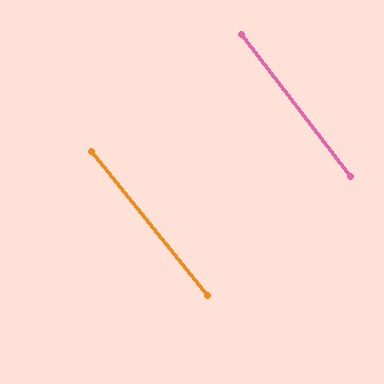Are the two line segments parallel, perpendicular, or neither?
Parallel — their directions differ by only 1.4°.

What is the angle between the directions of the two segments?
Approximately 1 degree.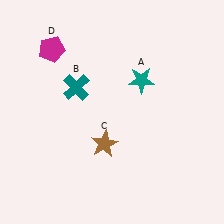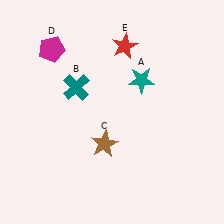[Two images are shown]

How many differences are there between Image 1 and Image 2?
There is 1 difference between the two images.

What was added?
A red star (E) was added in Image 2.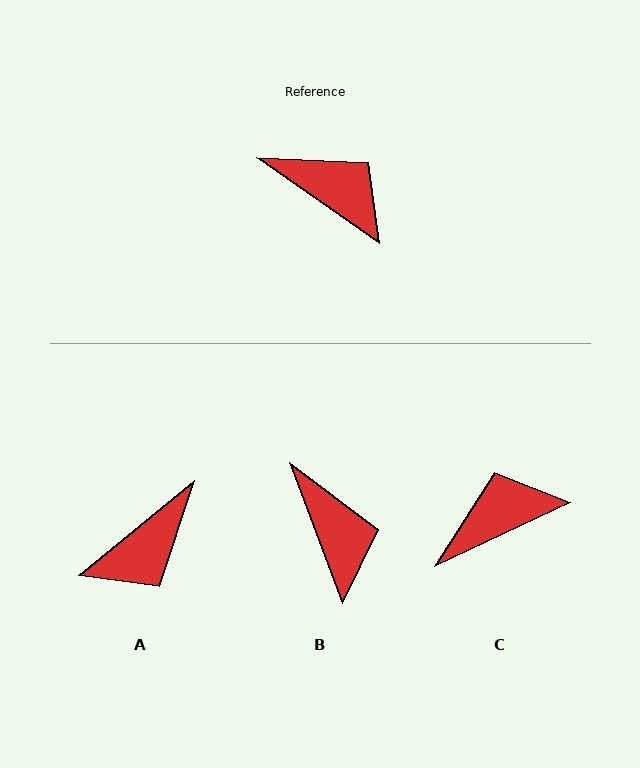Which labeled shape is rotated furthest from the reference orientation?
A, about 106 degrees away.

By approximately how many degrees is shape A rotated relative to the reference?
Approximately 106 degrees clockwise.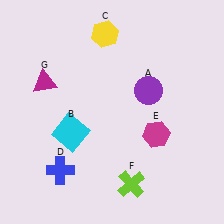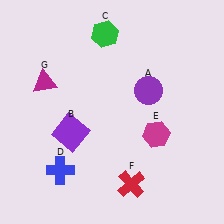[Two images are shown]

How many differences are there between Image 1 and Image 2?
There are 3 differences between the two images.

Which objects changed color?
B changed from cyan to purple. C changed from yellow to green. F changed from lime to red.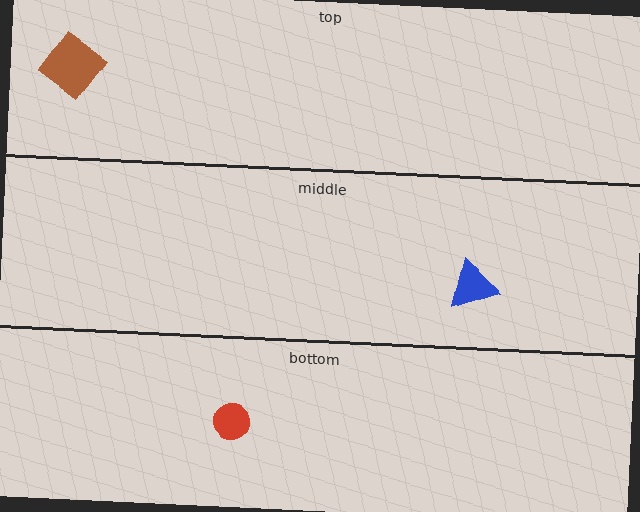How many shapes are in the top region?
1.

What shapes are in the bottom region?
The red circle.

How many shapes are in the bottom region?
1.